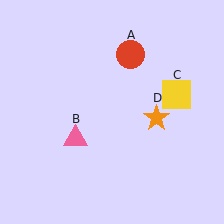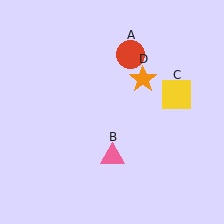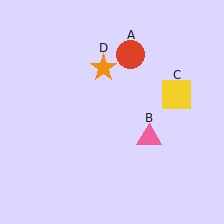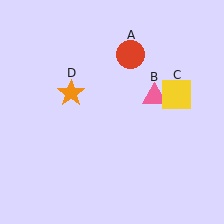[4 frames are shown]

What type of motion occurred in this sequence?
The pink triangle (object B), orange star (object D) rotated counterclockwise around the center of the scene.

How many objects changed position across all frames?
2 objects changed position: pink triangle (object B), orange star (object D).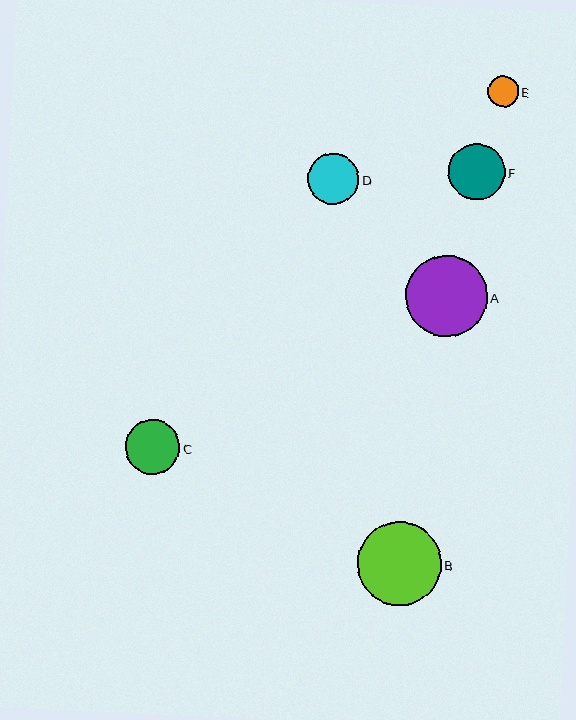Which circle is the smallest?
Circle E is the smallest with a size of approximately 31 pixels.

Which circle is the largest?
Circle B is the largest with a size of approximately 84 pixels.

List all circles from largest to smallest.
From largest to smallest: B, A, F, C, D, E.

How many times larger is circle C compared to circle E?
Circle C is approximately 1.8 times the size of circle E.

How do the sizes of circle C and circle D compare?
Circle C and circle D are approximately the same size.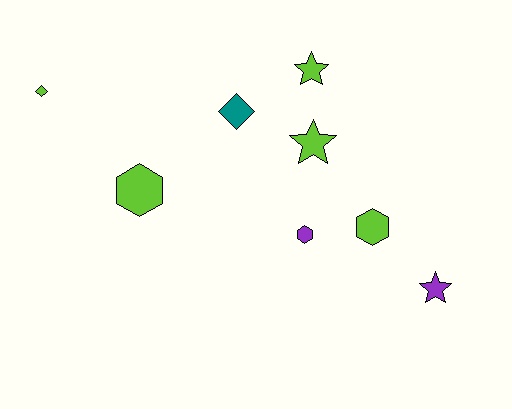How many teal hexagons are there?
There are no teal hexagons.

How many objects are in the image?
There are 8 objects.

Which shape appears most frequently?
Hexagon, with 3 objects.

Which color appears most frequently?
Lime, with 5 objects.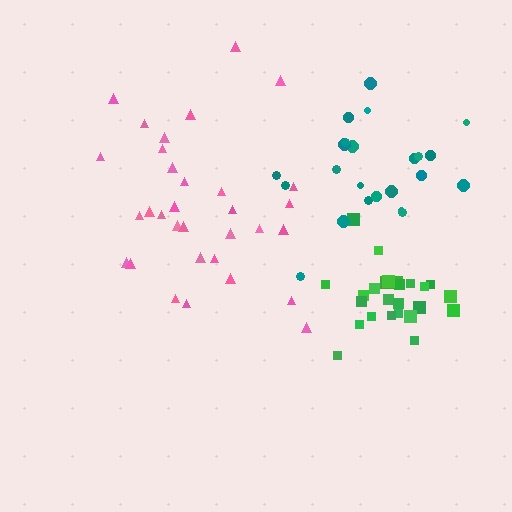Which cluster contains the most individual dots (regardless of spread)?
Pink (32).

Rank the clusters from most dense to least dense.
green, teal, pink.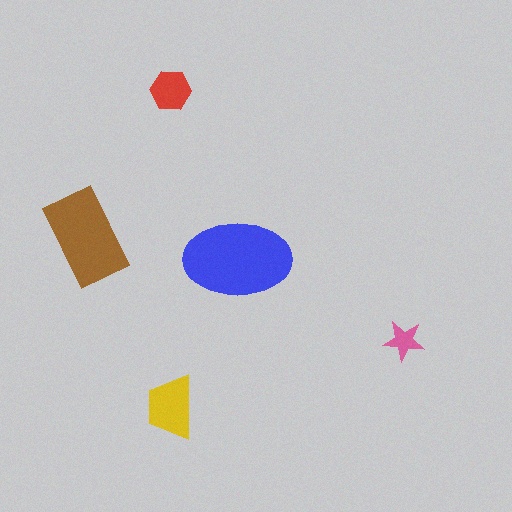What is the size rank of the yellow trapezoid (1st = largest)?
3rd.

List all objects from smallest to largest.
The pink star, the red hexagon, the yellow trapezoid, the brown rectangle, the blue ellipse.